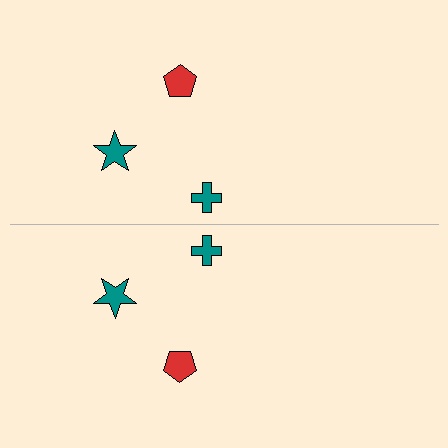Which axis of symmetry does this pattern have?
The pattern has a horizontal axis of symmetry running through the center of the image.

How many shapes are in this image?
There are 6 shapes in this image.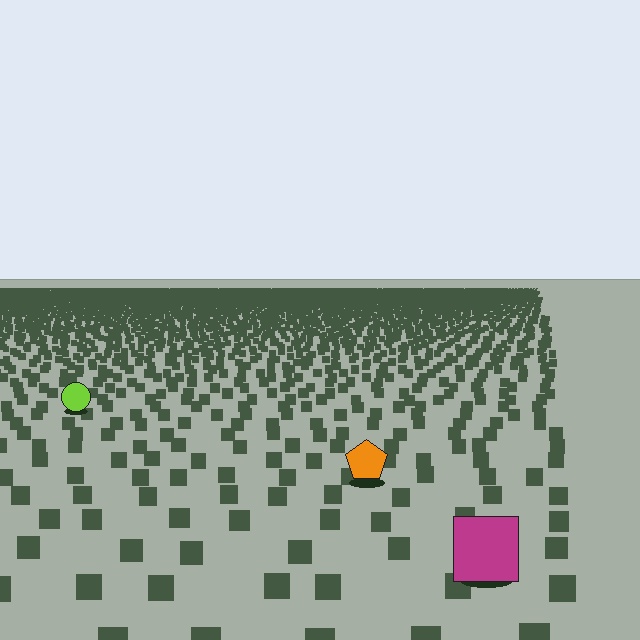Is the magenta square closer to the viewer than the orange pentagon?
Yes. The magenta square is closer — you can tell from the texture gradient: the ground texture is coarser near it.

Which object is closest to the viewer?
The magenta square is closest. The texture marks near it are larger and more spread out.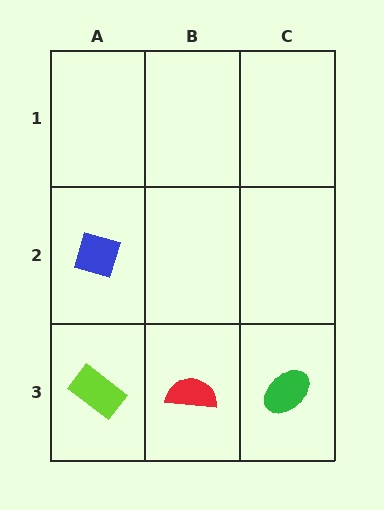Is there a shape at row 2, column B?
No, that cell is empty.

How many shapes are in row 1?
0 shapes.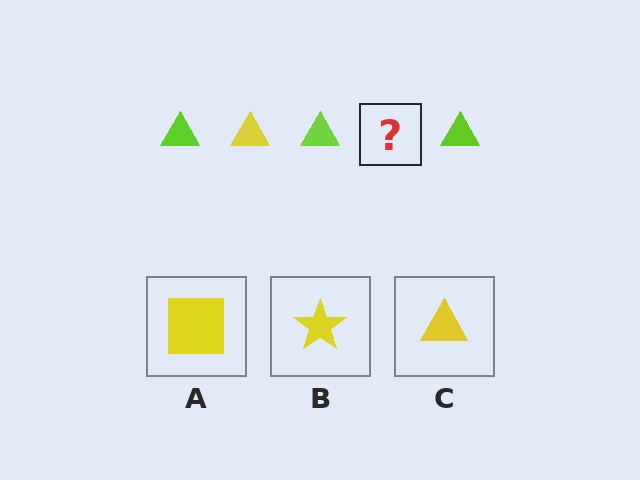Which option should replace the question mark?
Option C.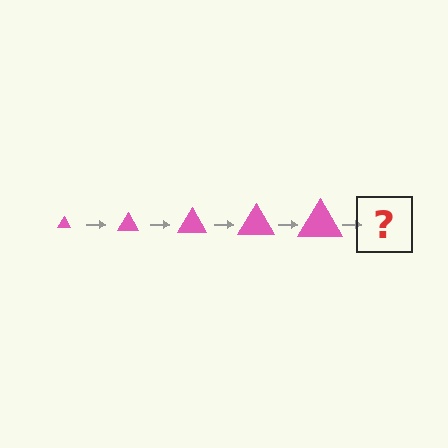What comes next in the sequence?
The next element should be a pink triangle, larger than the previous one.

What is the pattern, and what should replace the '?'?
The pattern is that the triangle gets progressively larger each step. The '?' should be a pink triangle, larger than the previous one.